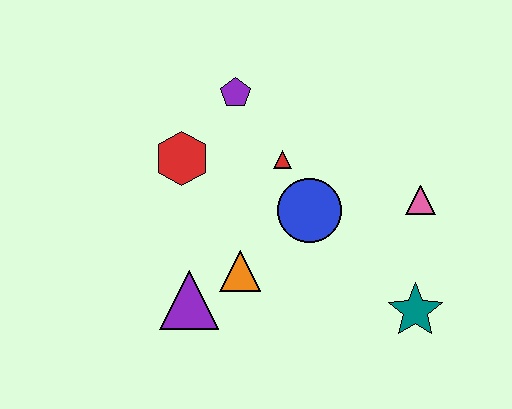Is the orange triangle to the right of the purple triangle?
Yes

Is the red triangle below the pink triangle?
No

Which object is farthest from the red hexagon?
The teal star is farthest from the red hexagon.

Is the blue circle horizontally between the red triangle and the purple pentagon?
No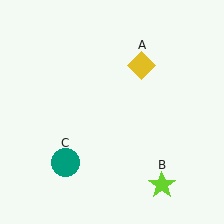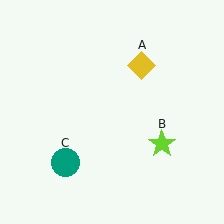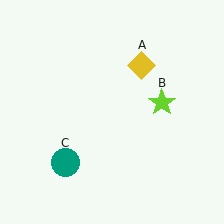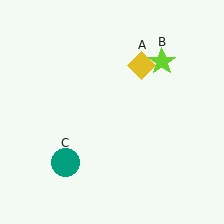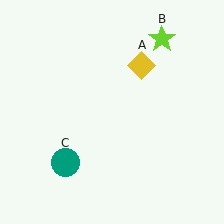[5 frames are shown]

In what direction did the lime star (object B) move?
The lime star (object B) moved up.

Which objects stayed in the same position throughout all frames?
Yellow diamond (object A) and teal circle (object C) remained stationary.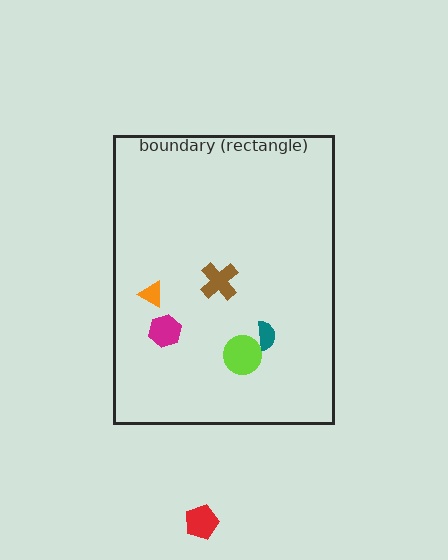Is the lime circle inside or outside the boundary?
Inside.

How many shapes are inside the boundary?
5 inside, 1 outside.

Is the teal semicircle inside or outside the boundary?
Inside.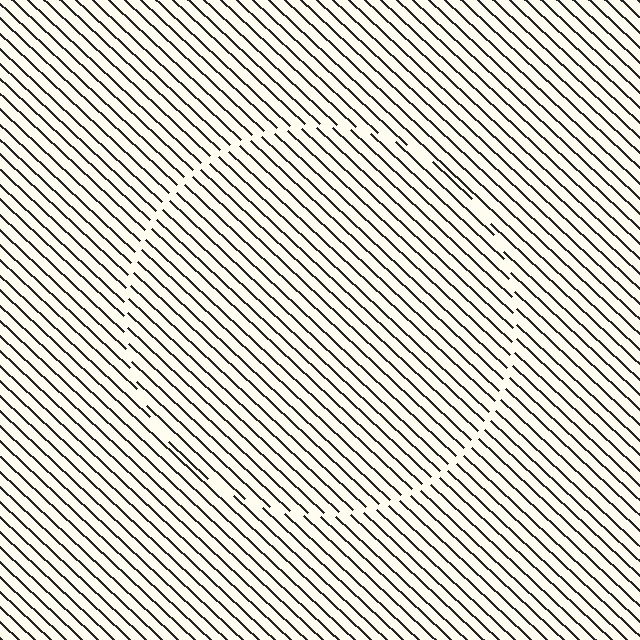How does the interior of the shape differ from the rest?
The interior of the shape contains the same grating, shifted by half a period — the contour is defined by the phase discontinuity where line-ends from the inner and outer gratings abut.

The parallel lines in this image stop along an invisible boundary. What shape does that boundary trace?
An illusory circle. The interior of the shape contains the same grating, shifted by half a period — the contour is defined by the phase discontinuity where line-ends from the inner and outer gratings abut.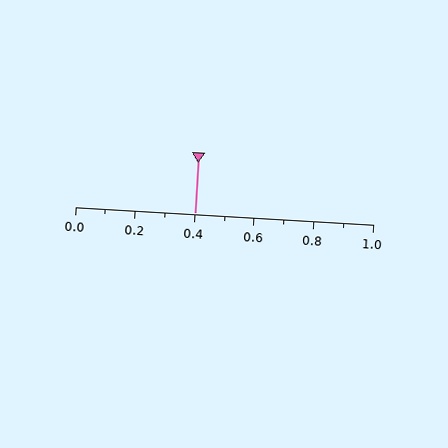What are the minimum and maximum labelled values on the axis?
The axis runs from 0.0 to 1.0.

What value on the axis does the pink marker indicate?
The marker indicates approximately 0.4.